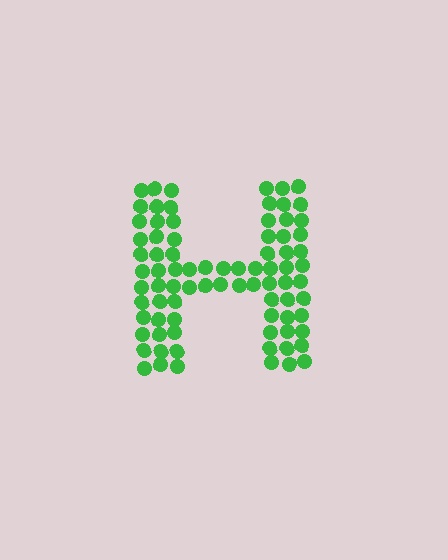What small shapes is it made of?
It is made of small circles.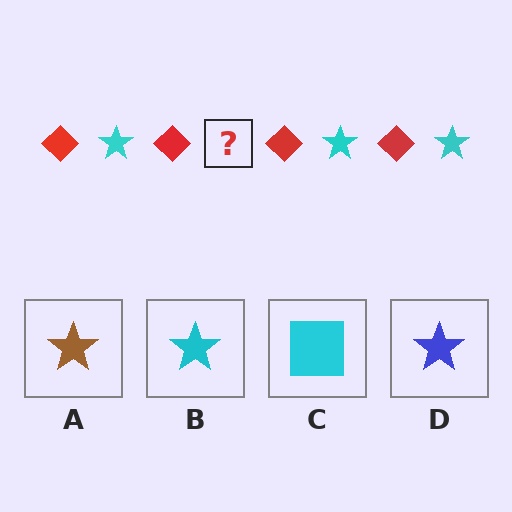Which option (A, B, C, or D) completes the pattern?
B.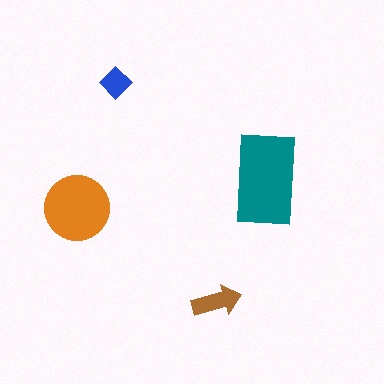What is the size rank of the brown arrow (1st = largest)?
3rd.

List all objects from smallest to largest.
The blue diamond, the brown arrow, the orange circle, the teal rectangle.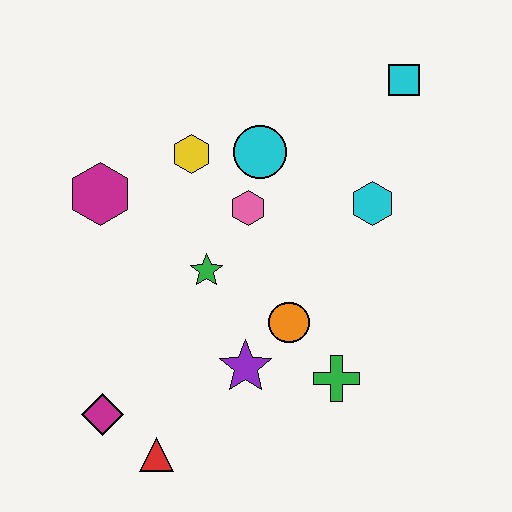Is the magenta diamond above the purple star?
No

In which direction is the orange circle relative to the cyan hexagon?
The orange circle is below the cyan hexagon.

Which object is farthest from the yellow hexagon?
The red triangle is farthest from the yellow hexagon.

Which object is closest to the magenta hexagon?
The yellow hexagon is closest to the magenta hexagon.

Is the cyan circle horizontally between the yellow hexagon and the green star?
No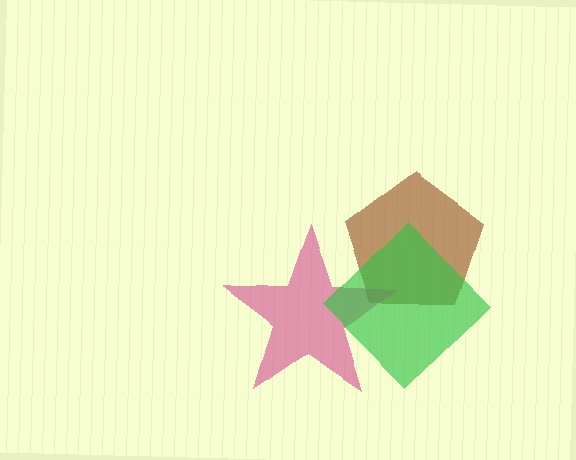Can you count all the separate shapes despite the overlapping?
Yes, there are 3 separate shapes.